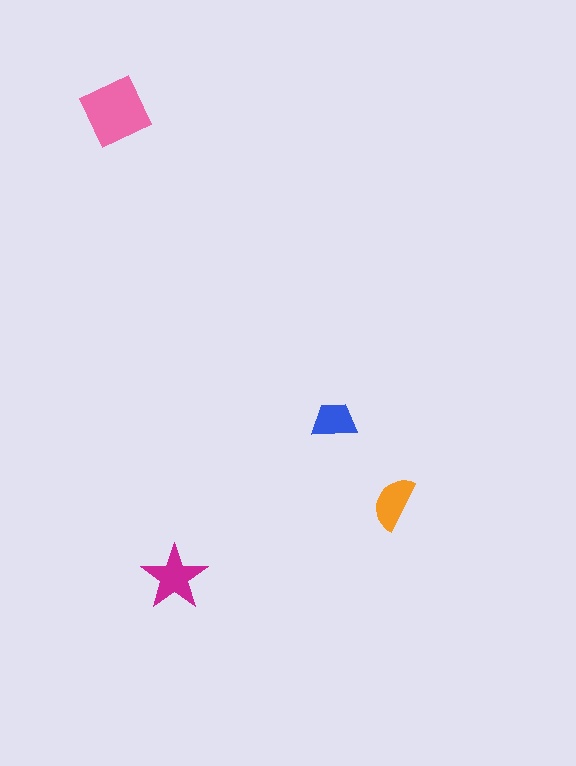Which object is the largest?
The pink square.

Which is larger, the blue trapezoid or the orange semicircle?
The orange semicircle.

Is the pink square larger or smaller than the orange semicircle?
Larger.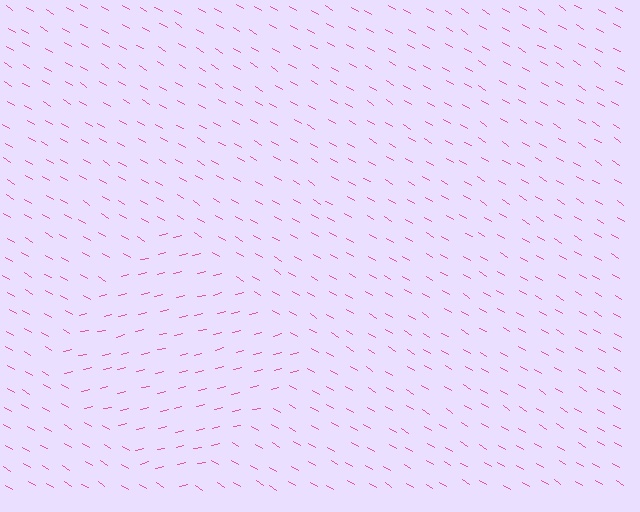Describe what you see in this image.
The image is filled with small pink line segments. A diamond region in the image has lines oriented differently from the surrounding lines, creating a visible texture boundary.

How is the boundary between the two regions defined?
The boundary is defined purely by a change in line orientation (approximately 45 degrees difference). All lines are the same color and thickness.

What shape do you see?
I see a diamond.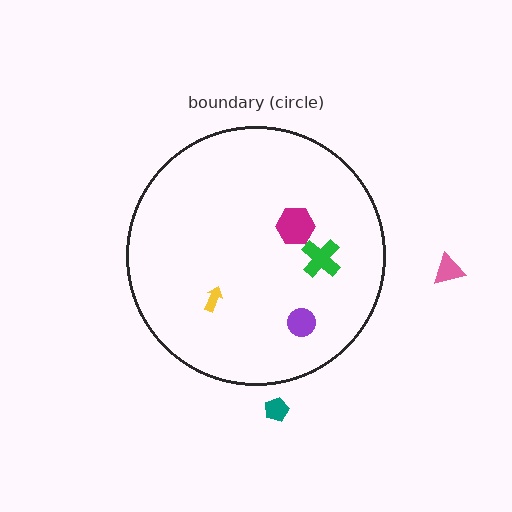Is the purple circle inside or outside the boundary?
Inside.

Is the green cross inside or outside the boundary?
Inside.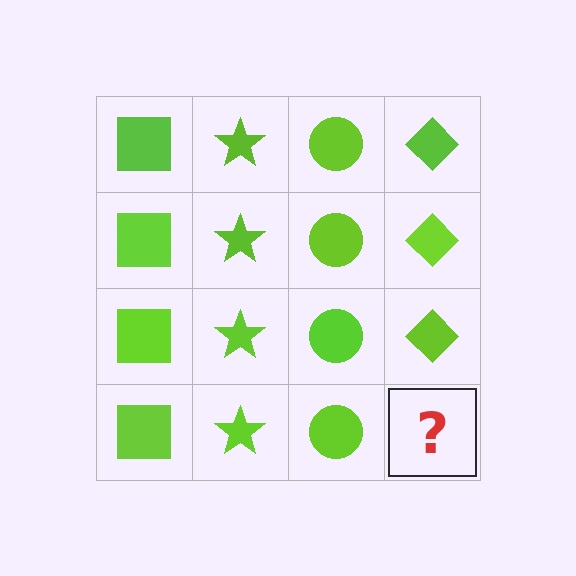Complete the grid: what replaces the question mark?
The question mark should be replaced with a lime diamond.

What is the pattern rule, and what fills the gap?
The rule is that each column has a consistent shape. The gap should be filled with a lime diamond.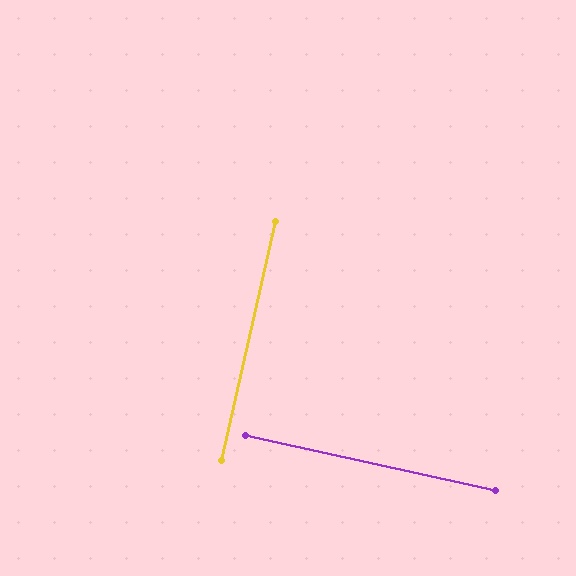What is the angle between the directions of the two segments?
Approximately 90 degrees.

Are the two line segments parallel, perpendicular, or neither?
Perpendicular — they meet at approximately 90°.